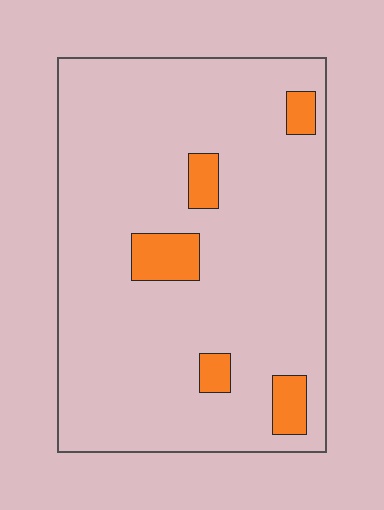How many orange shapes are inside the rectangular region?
5.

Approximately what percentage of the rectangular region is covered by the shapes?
Approximately 10%.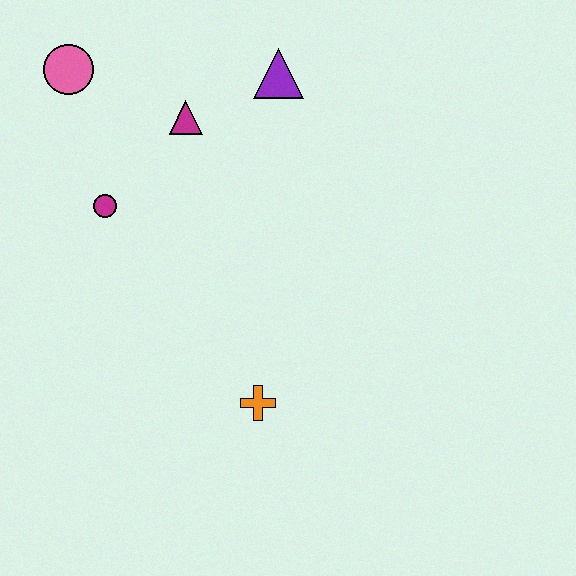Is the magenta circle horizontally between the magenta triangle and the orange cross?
No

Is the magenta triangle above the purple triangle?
No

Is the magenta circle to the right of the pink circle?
Yes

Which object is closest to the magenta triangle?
The purple triangle is closest to the magenta triangle.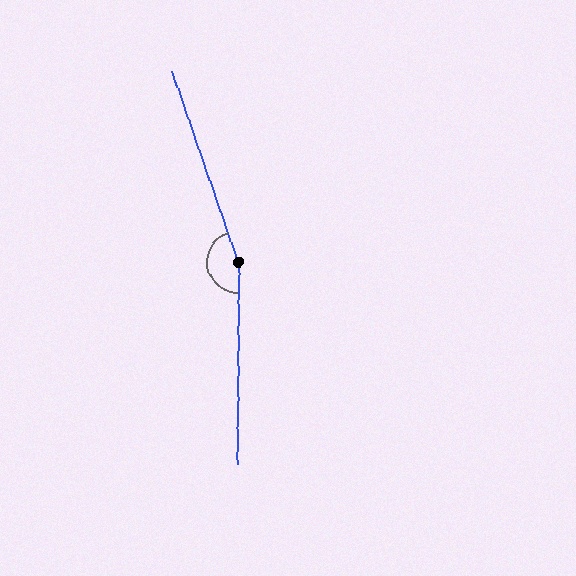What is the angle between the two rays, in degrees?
Approximately 161 degrees.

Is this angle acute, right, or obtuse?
It is obtuse.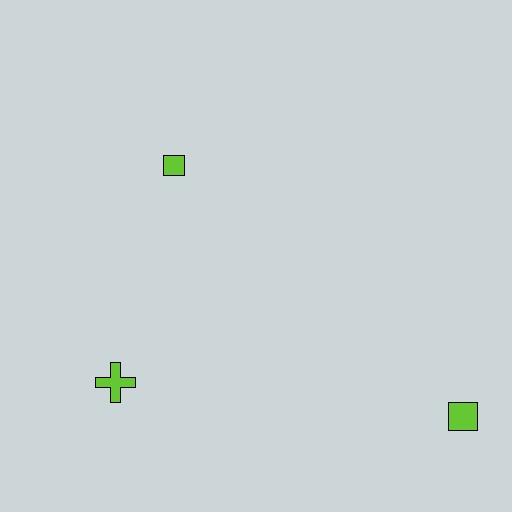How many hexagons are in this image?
There are no hexagons.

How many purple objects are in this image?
There are no purple objects.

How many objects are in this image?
There are 3 objects.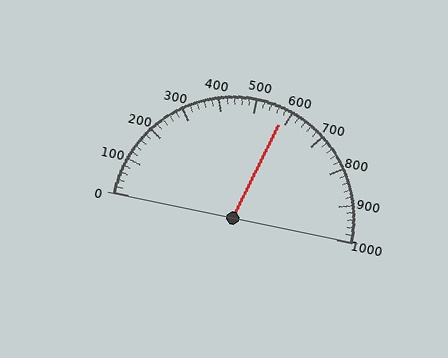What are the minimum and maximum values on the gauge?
The gauge ranges from 0 to 1000.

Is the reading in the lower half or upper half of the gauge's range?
The reading is in the upper half of the range (0 to 1000).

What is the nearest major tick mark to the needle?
The nearest major tick mark is 600.